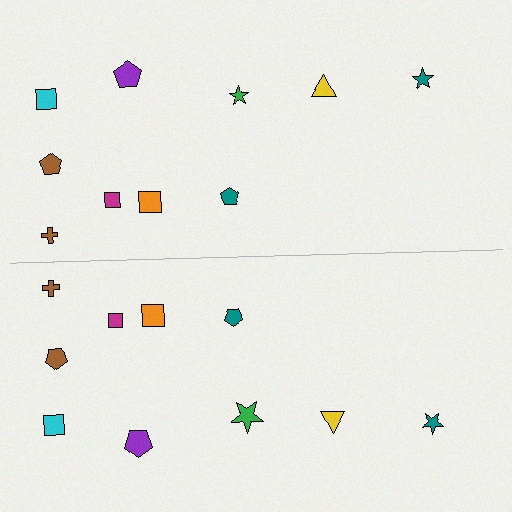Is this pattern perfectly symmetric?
No, the pattern is not perfectly symmetric. The green star on the bottom side has a different size than its mirror counterpart.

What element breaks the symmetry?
The green star on the bottom side has a different size than its mirror counterpart.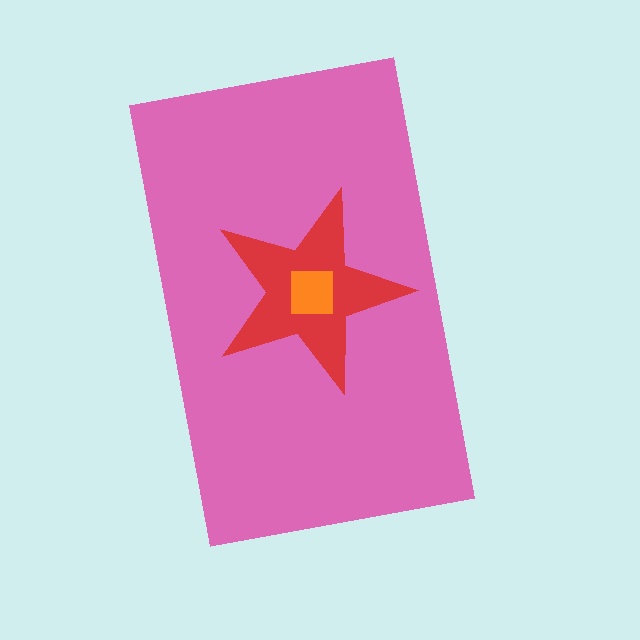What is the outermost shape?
The pink rectangle.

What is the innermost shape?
The orange square.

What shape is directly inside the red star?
The orange square.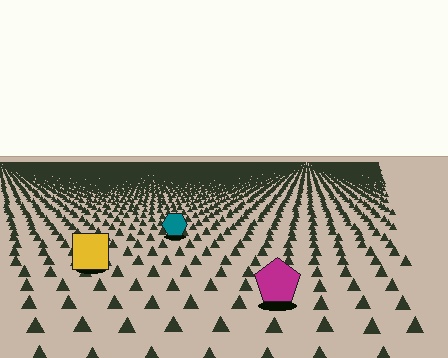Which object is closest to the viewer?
The magenta pentagon is closest. The texture marks near it are larger and more spread out.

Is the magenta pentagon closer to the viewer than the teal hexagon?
Yes. The magenta pentagon is closer — you can tell from the texture gradient: the ground texture is coarser near it.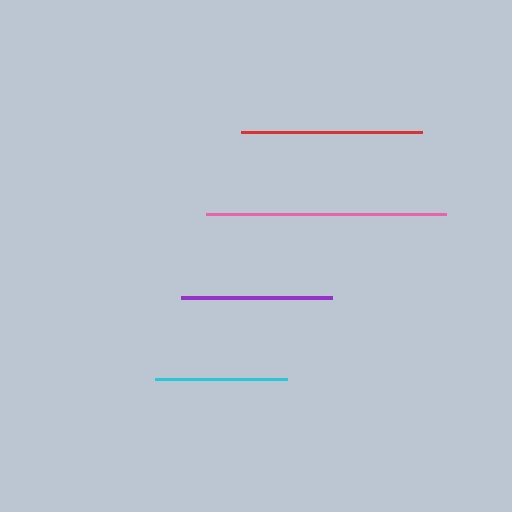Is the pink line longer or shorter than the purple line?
The pink line is longer than the purple line.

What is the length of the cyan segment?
The cyan segment is approximately 132 pixels long.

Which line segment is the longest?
The pink line is the longest at approximately 240 pixels.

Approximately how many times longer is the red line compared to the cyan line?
The red line is approximately 1.4 times the length of the cyan line.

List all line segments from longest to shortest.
From longest to shortest: pink, red, purple, cyan.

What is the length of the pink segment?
The pink segment is approximately 240 pixels long.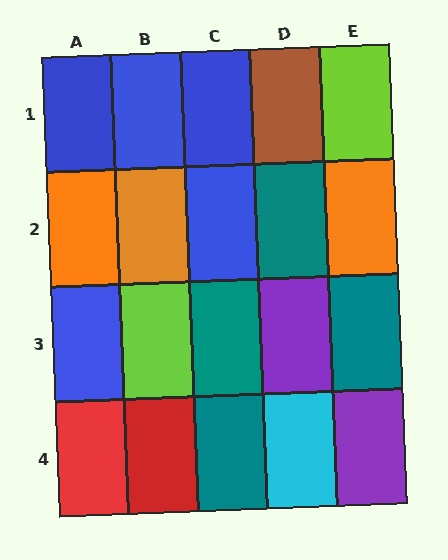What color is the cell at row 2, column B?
Orange.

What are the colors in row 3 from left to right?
Blue, lime, teal, purple, teal.